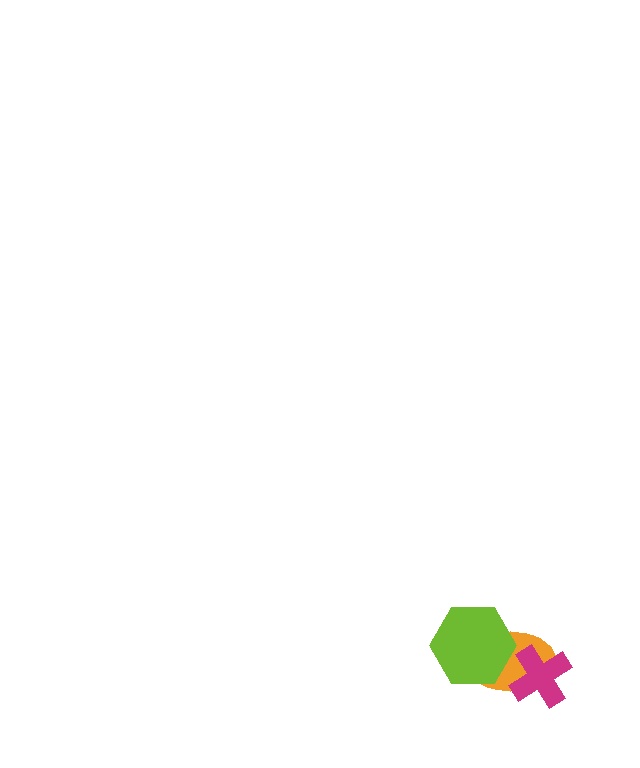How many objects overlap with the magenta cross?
1 object overlaps with the magenta cross.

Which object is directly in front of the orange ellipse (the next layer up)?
The magenta cross is directly in front of the orange ellipse.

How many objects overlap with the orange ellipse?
2 objects overlap with the orange ellipse.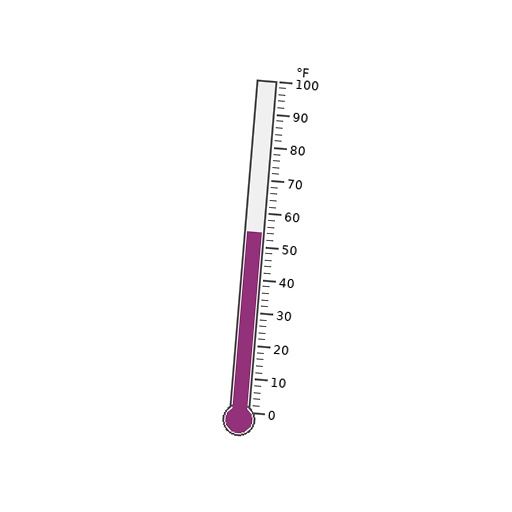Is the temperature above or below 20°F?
The temperature is above 20°F.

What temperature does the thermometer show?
The thermometer shows approximately 54°F.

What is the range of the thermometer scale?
The thermometer scale ranges from 0°F to 100°F.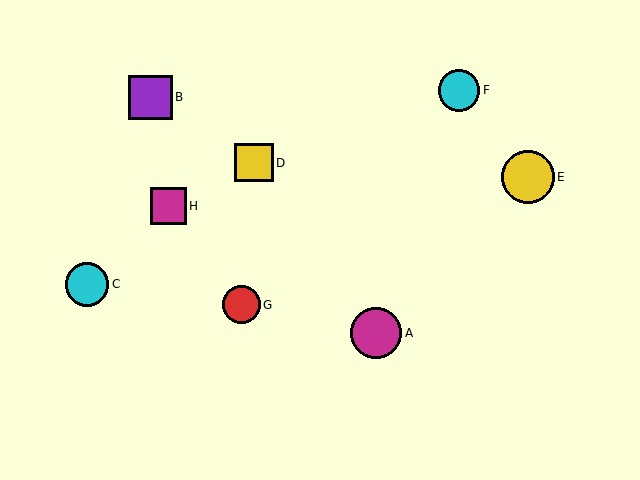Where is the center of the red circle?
The center of the red circle is at (241, 305).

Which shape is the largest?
The yellow circle (labeled E) is the largest.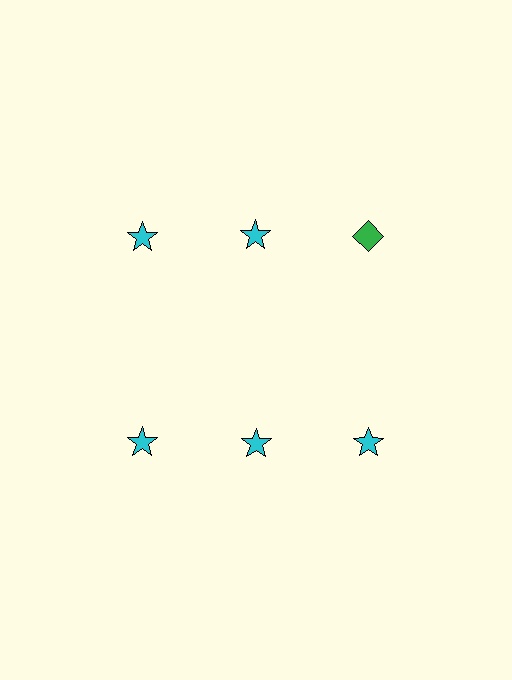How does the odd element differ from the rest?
It differs in both color (green instead of cyan) and shape (diamond instead of star).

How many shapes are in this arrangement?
There are 6 shapes arranged in a grid pattern.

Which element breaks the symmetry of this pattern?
The green diamond in the top row, center column breaks the symmetry. All other shapes are cyan stars.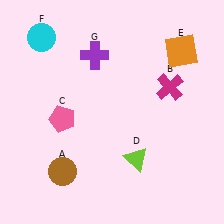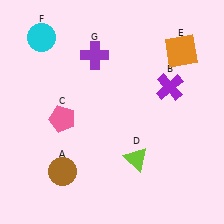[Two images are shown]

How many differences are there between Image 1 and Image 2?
There is 1 difference between the two images.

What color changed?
The cross (B) changed from magenta in Image 1 to purple in Image 2.